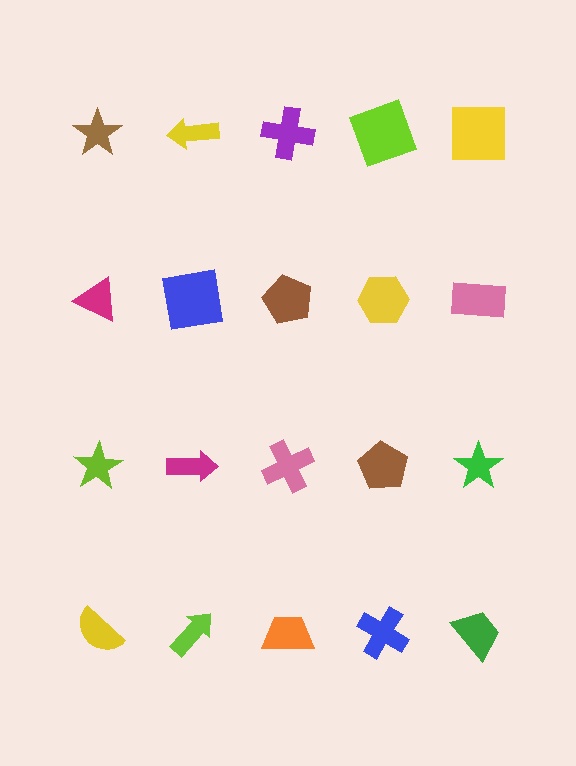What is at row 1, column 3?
A purple cross.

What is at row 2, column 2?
A blue square.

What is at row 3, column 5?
A green star.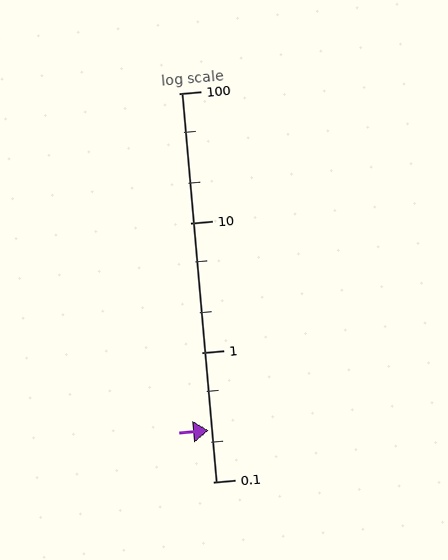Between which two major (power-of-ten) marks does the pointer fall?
The pointer is between 0.1 and 1.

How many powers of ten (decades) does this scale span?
The scale spans 3 decades, from 0.1 to 100.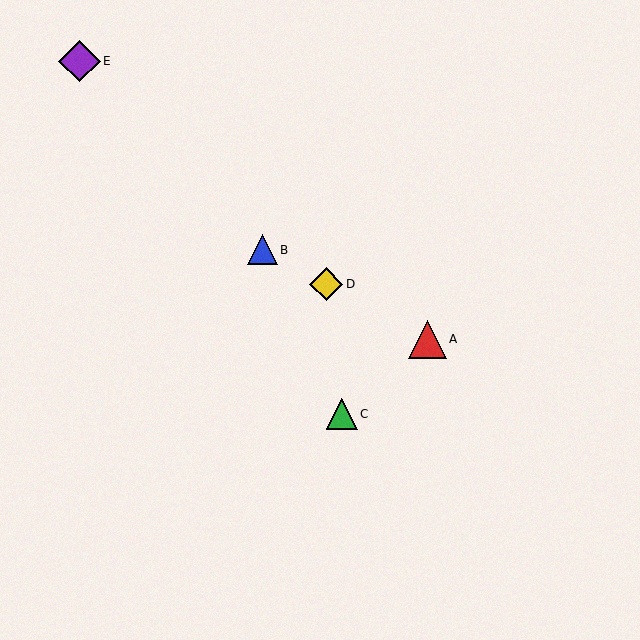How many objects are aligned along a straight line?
3 objects (A, B, D) are aligned along a straight line.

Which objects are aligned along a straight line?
Objects A, B, D are aligned along a straight line.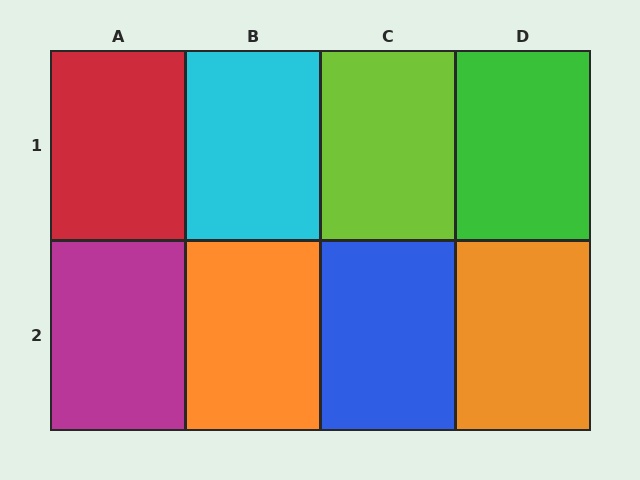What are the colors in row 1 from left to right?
Red, cyan, lime, green.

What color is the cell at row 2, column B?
Orange.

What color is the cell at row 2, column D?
Orange.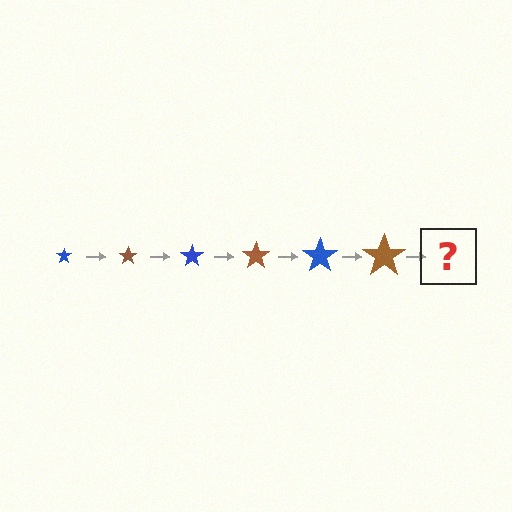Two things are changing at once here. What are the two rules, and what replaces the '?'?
The two rules are that the star grows larger each step and the color cycles through blue and brown. The '?' should be a blue star, larger than the previous one.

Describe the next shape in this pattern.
It should be a blue star, larger than the previous one.